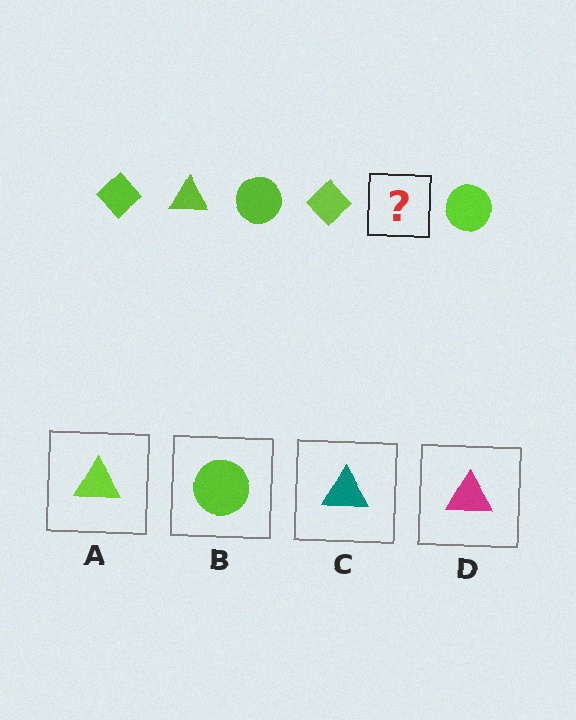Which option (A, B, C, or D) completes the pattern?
A.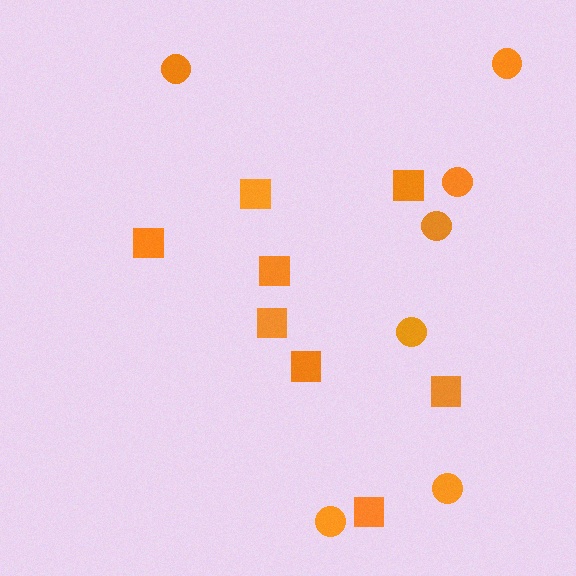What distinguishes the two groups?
There are 2 groups: one group of circles (7) and one group of squares (8).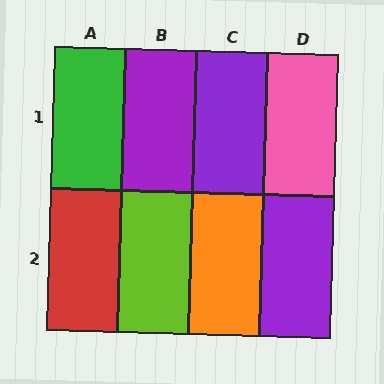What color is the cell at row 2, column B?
Lime.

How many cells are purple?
3 cells are purple.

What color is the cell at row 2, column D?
Purple.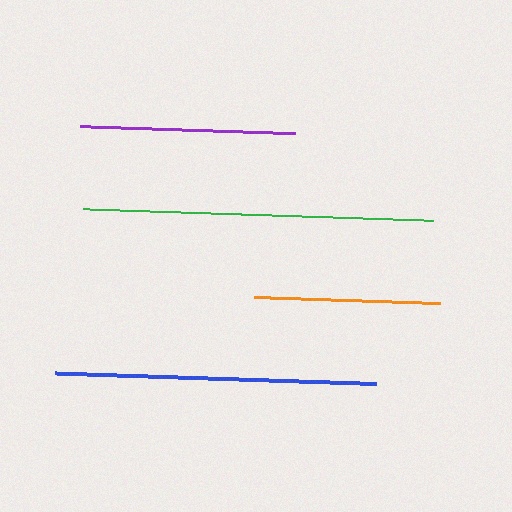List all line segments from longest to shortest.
From longest to shortest: green, blue, purple, orange.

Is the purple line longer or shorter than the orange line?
The purple line is longer than the orange line.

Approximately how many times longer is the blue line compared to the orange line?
The blue line is approximately 1.7 times the length of the orange line.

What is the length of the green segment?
The green segment is approximately 349 pixels long.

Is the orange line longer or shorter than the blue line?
The blue line is longer than the orange line.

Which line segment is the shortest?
The orange line is the shortest at approximately 186 pixels.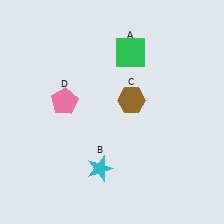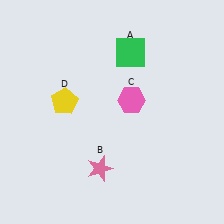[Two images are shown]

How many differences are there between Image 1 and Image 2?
There are 3 differences between the two images.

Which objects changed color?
B changed from cyan to pink. C changed from brown to pink. D changed from pink to yellow.